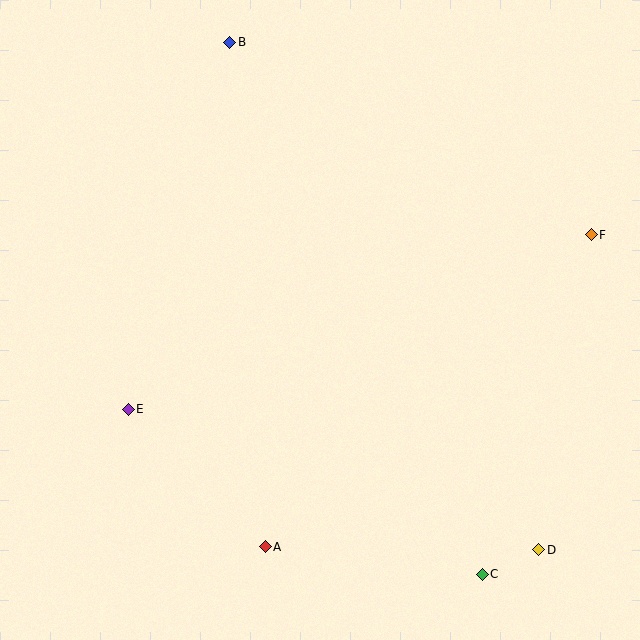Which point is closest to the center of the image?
Point E at (128, 409) is closest to the center.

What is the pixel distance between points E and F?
The distance between E and F is 495 pixels.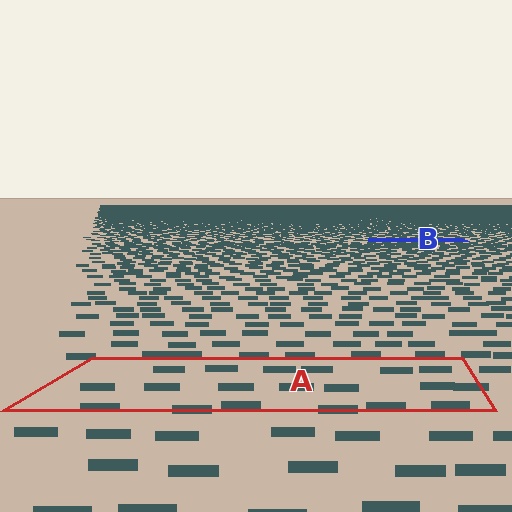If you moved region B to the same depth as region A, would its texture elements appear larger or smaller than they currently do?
They would appear larger. At a closer depth, the same texture elements are projected at a bigger on-screen size.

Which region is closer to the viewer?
Region A is closer. The texture elements there are larger and more spread out.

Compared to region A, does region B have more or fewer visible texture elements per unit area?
Region B has more texture elements per unit area — they are packed more densely because it is farther away.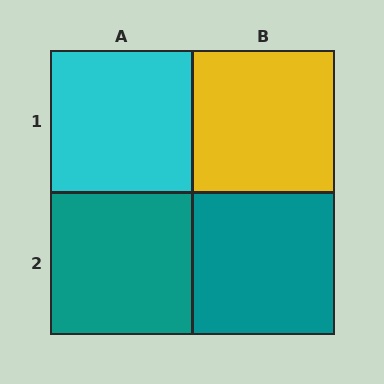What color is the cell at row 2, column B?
Teal.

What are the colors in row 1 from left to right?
Cyan, yellow.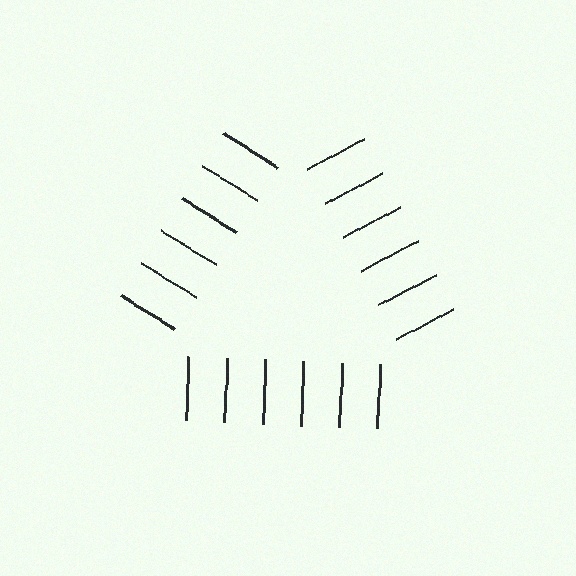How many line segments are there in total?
18 — 6 along each of the 3 edges.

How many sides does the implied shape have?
3 sides — the line-ends trace a triangle.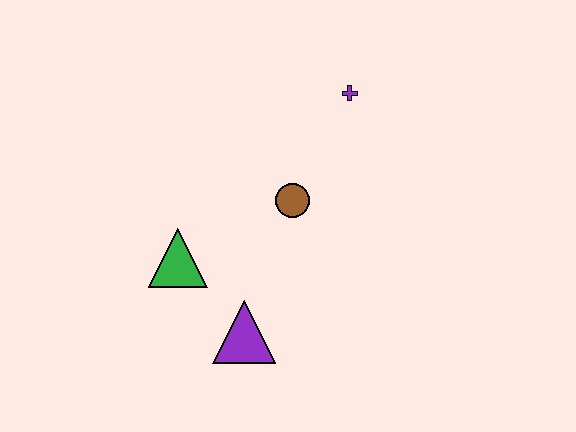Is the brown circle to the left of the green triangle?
No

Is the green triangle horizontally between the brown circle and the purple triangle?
No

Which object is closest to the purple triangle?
The green triangle is closest to the purple triangle.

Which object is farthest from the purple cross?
The purple triangle is farthest from the purple cross.